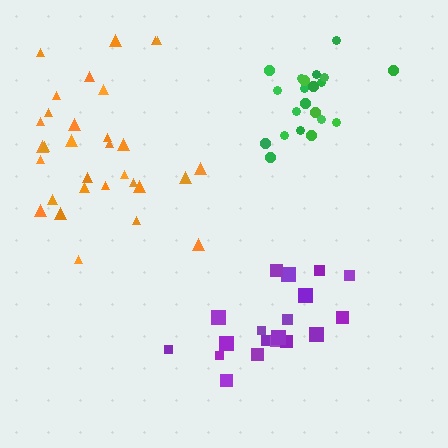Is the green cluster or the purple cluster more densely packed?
Green.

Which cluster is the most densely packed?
Green.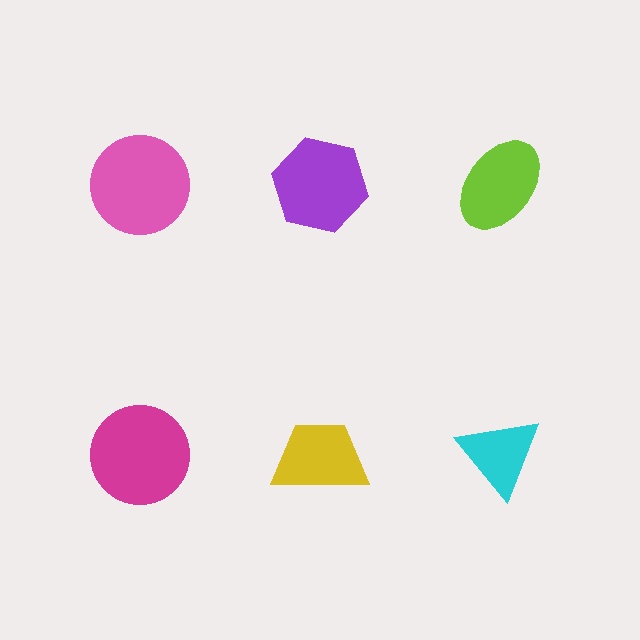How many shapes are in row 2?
3 shapes.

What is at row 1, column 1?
A pink circle.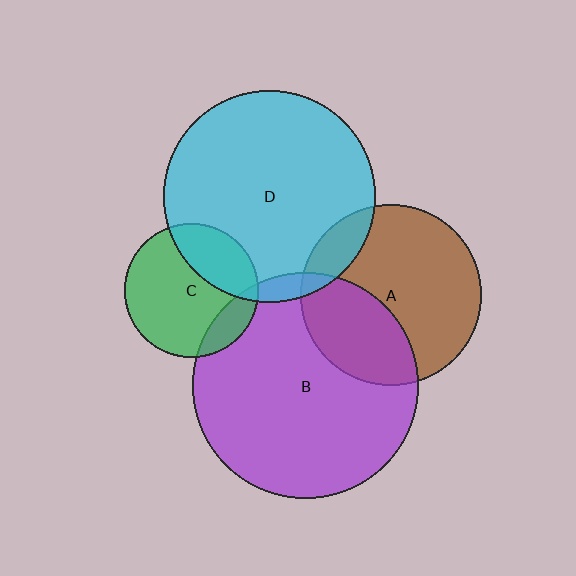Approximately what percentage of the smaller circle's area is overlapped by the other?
Approximately 35%.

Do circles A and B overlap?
Yes.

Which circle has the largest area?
Circle B (purple).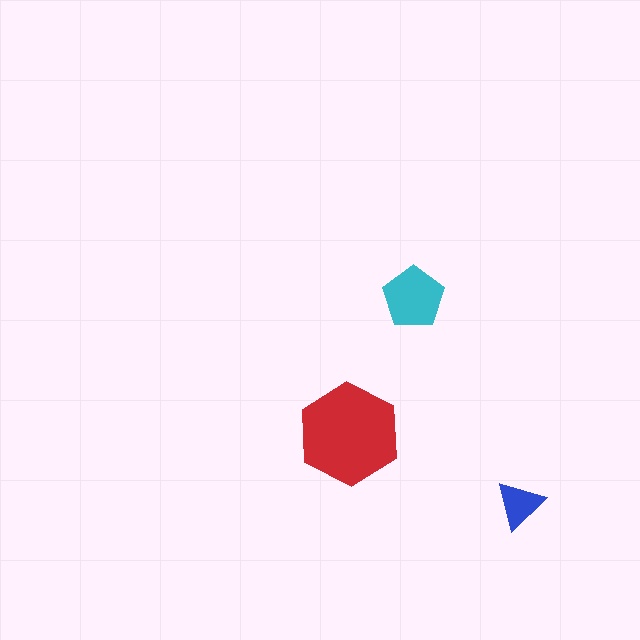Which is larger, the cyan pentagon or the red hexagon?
The red hexagon.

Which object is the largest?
The red hexagon.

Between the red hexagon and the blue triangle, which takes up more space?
The red hexagon.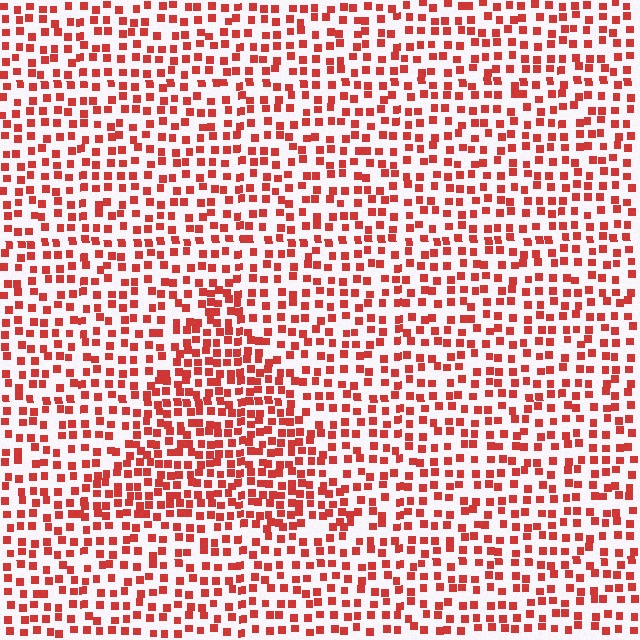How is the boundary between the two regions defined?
The boundary is defined by a change in element density (approximately 1.6x ratio). All elements are the same color, size, and shape.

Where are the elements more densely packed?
The elements are more densely packed inside the triangle boundary.